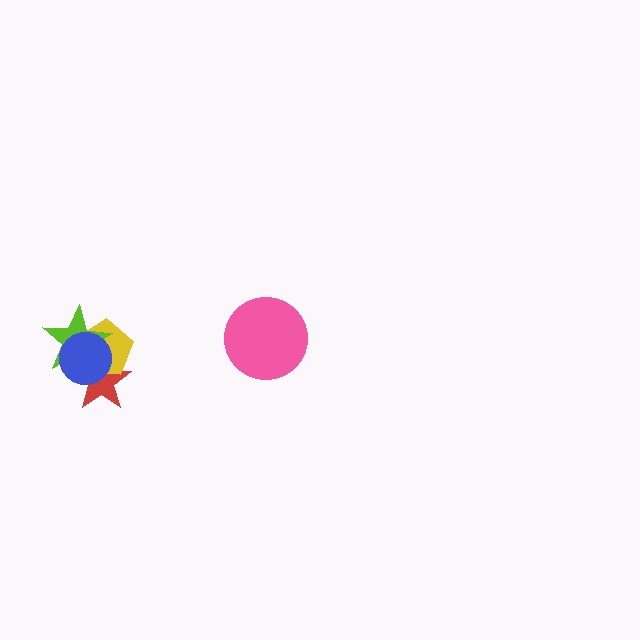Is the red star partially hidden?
Yes, it is partially covered by another shape.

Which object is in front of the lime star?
The blue circle is in front of the lime star.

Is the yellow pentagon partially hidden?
Yes, it is partially covered by another shape.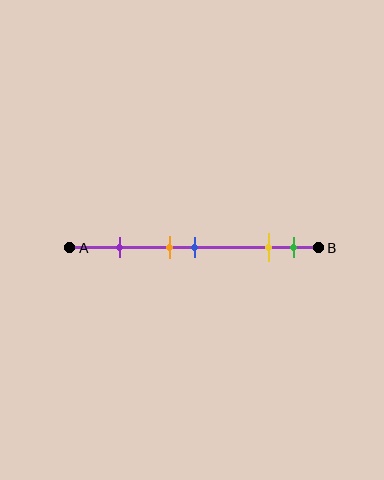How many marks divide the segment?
There are 5 marks dividing the segment.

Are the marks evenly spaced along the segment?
No, the marks are not evenly spaced.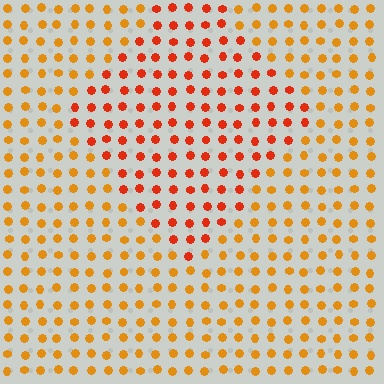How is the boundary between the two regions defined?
The boundary is defined purely by a slight shift in hue (about 28 degrees). Spacing, size, and orientation are identical on both sides.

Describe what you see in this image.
The image is filled with small orange elements in a uniform arrangement. A diamond-shaped region is visible where the elements are tinted to a slightly different hue, forming a subtle color boundary.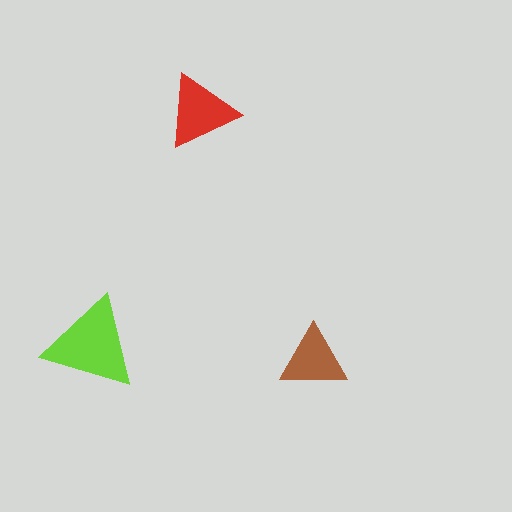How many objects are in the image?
There are 3 objects in the image.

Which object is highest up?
The red triangle is topmost.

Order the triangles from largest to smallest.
the lime one, the red one, the brown one.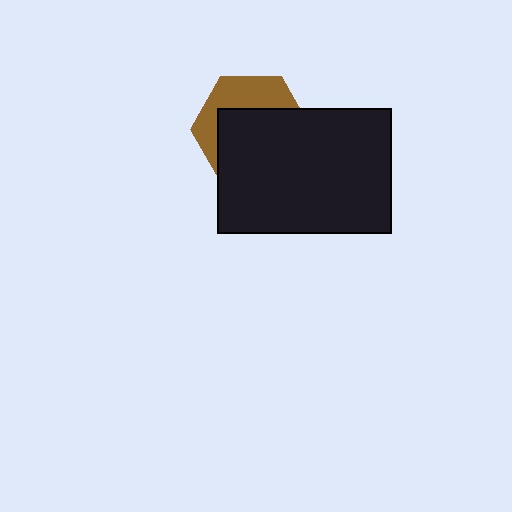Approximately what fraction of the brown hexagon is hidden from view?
Roughly 62% of the brown hexagon is hidden behind the black rectangle.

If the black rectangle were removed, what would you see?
You would see the complete brown hexagon.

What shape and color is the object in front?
The object in front is a black rectangle.